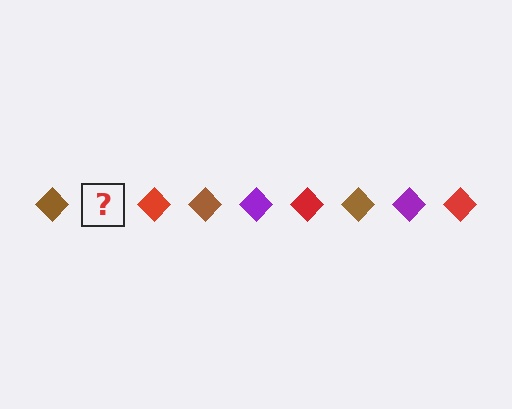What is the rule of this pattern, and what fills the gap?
The rule is that the pattern cycles through brown, purple, red diamonds. The gap should be filled with a purple diamond.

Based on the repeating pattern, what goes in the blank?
The blank should be a purple diamond.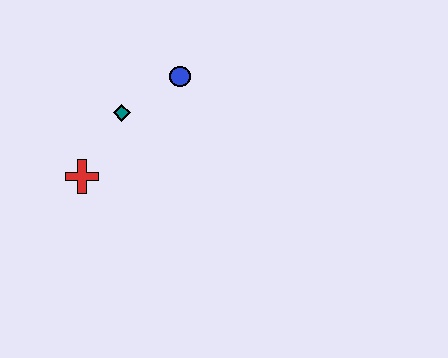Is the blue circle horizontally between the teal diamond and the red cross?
No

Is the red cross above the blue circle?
No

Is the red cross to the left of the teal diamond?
Yes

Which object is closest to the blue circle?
The teal diamond is closest to the blue circle.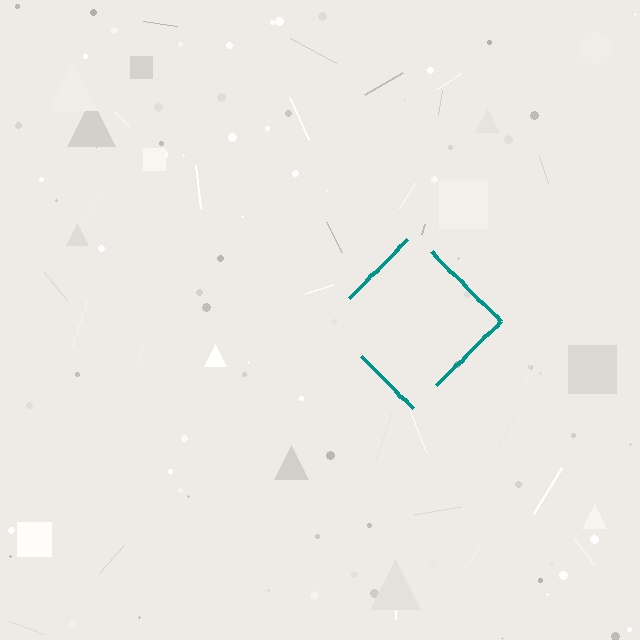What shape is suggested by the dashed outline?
The dashed outline suggests a diamond.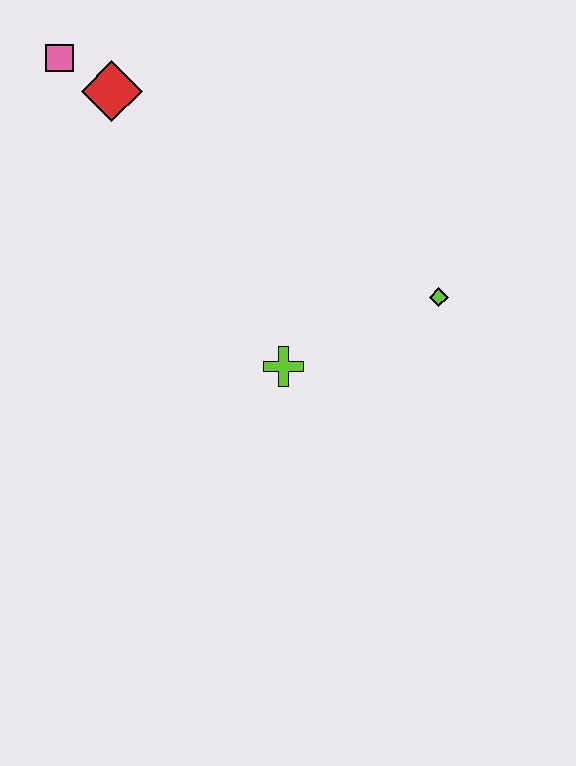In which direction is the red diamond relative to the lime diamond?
The red diamond is to the left of the lime diamond.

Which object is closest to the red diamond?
The pink square is closest to the red diamond.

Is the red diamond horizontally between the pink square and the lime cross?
Yes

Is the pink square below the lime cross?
No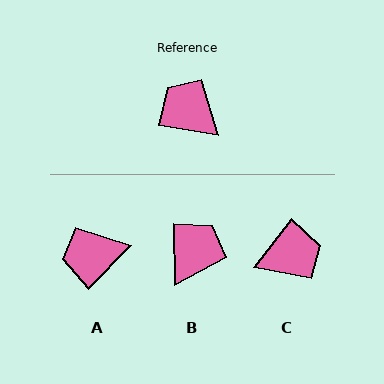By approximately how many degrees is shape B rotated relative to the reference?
Approximately 79 degrees clockwise.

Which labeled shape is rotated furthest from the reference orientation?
C, about 118 degrees away.